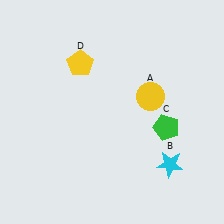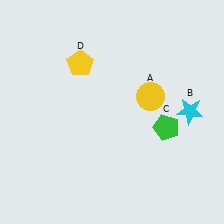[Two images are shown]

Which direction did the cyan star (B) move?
The cyan star (B) moved up.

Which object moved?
The cyan star (B) moved up.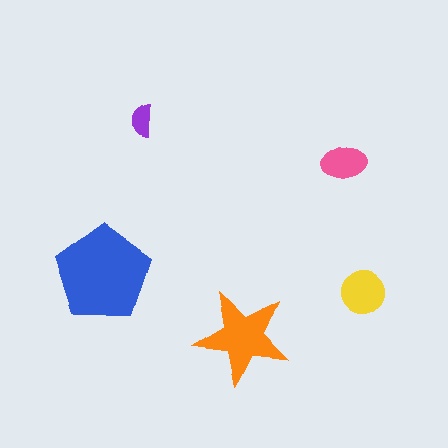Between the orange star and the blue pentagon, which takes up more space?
The blue pentagon.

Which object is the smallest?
The purple semicircle.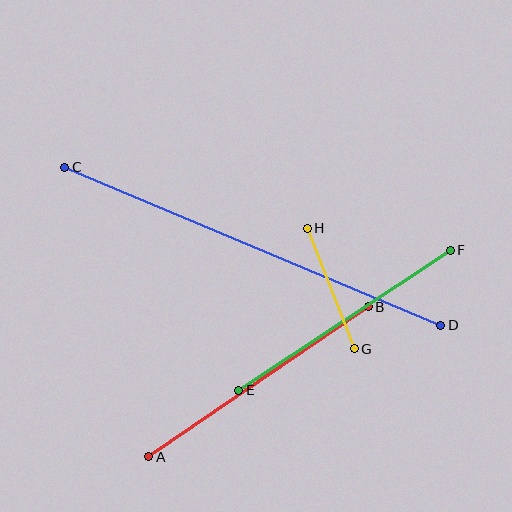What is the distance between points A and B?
The distance is approximately 266 pixels.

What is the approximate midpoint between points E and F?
The midpoint is at approximately (344, 320) pixels.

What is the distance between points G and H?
The distance is approximately 129 pixels.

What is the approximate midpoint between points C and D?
The midpoint is at approximately (253, 246) pixels.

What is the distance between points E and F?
The distance is approximately 254 pixels.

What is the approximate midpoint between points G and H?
The midpoint is at approximately (331, 288) pixels.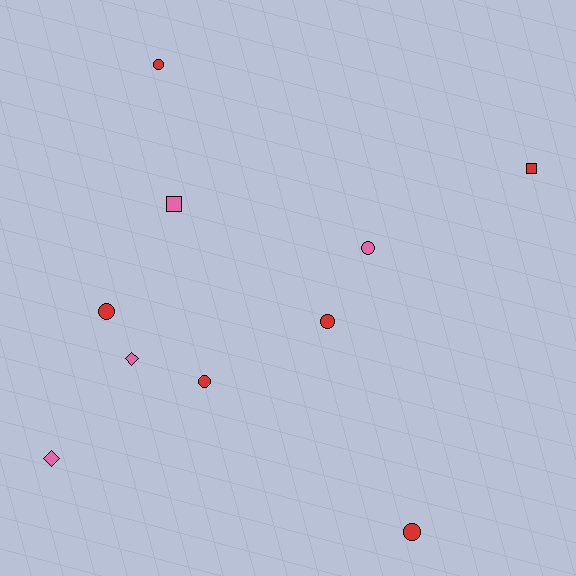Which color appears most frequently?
Red, with 6 objects.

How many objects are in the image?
There are 10 objects.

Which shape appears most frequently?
Circle, with 6 objects.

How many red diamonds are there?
There are no red diamonds.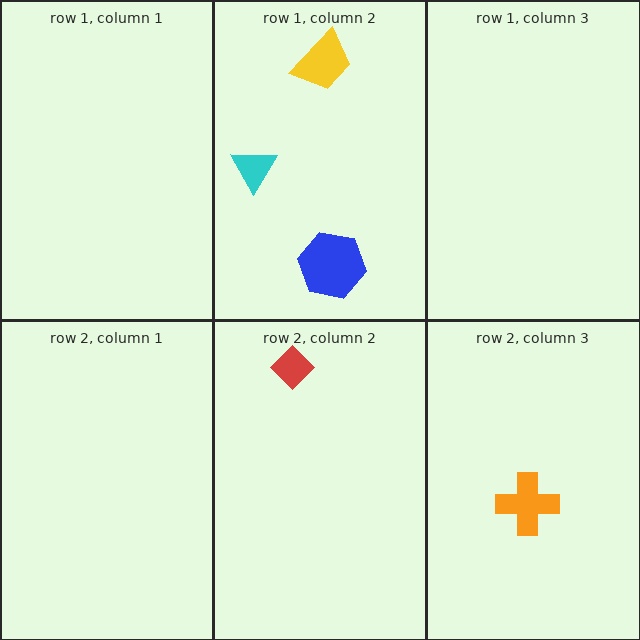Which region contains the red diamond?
The row 2, column 2 region.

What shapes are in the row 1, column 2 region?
The cyan triangle, the yellow trapezoid, the blue hexagon.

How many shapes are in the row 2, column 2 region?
1.